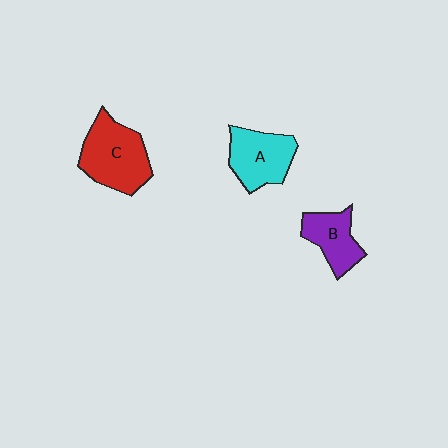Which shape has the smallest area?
Shape B (purple).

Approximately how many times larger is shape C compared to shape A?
Approximately 1.3 times.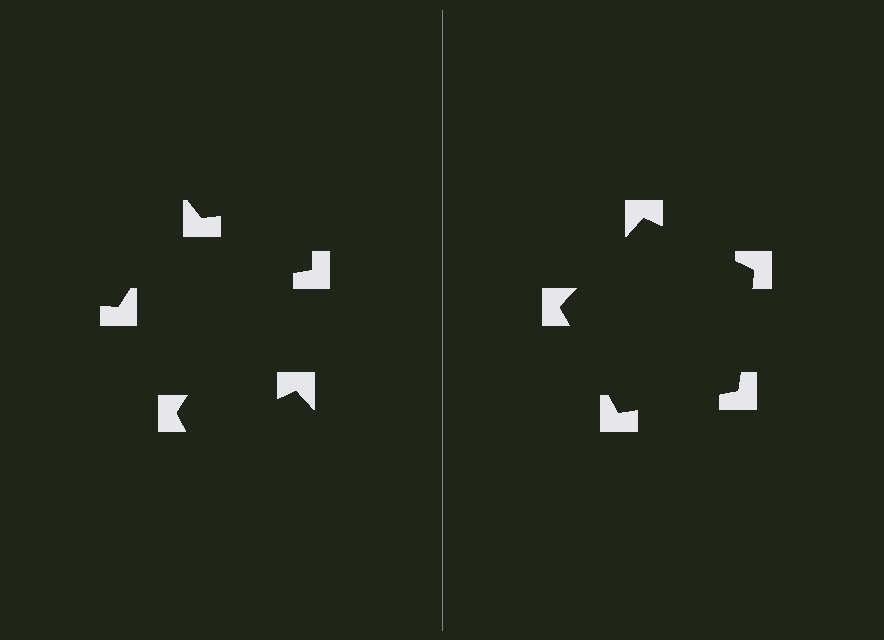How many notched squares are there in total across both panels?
10 — 5 on each side.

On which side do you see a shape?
An illusory pentagon appears on the right side. On the left side the wedge cuts are rotated, so no coherent shape forms.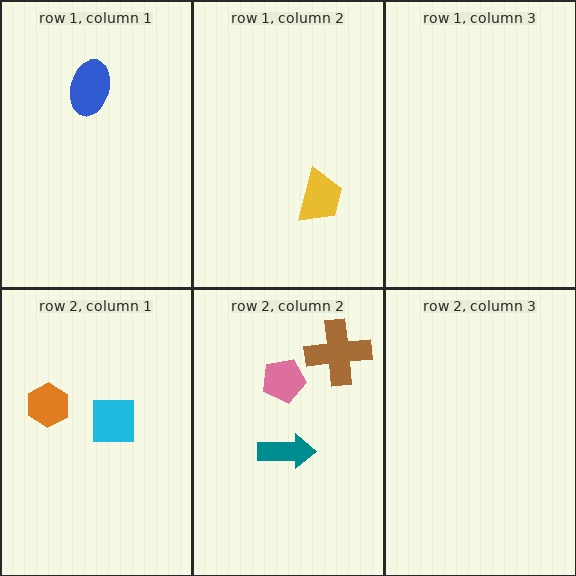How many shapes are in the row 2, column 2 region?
3.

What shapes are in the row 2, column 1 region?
The orange hexagon, the cyan square.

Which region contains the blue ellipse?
The row 1, column 1 region.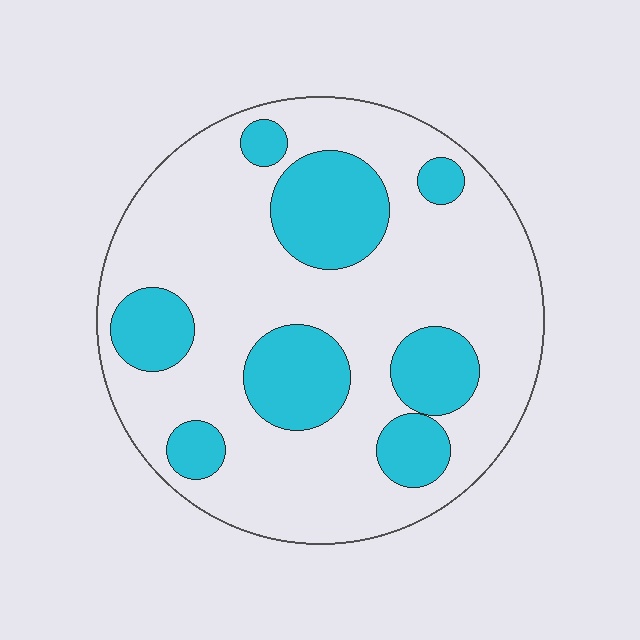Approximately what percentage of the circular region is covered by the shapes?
Approximately 25%.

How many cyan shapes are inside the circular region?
8.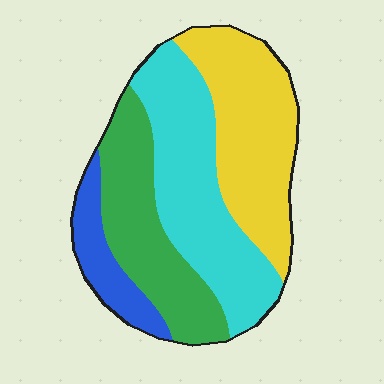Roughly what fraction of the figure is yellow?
Yellow takes up about one third (1/3) of the figure.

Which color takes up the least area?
Blue, at roughly 10%.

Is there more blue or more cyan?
Cyan.